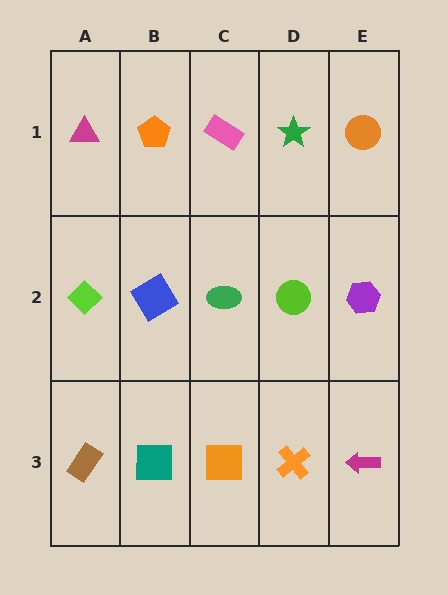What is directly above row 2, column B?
An orange pentagon.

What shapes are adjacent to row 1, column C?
A green ellipse (row 2, column C), an orange pentagon (row 1, column B), a green star (row 1, column D).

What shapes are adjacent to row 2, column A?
A magenta triangle (row 1, column A), a brown rectangle (row 3, column A), a blue diamond (row 2, column B).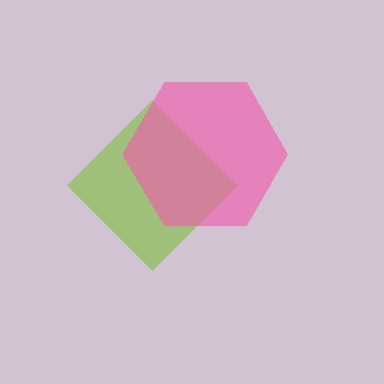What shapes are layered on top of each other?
The layered shapes are: a lime diamond, a pink hexagon.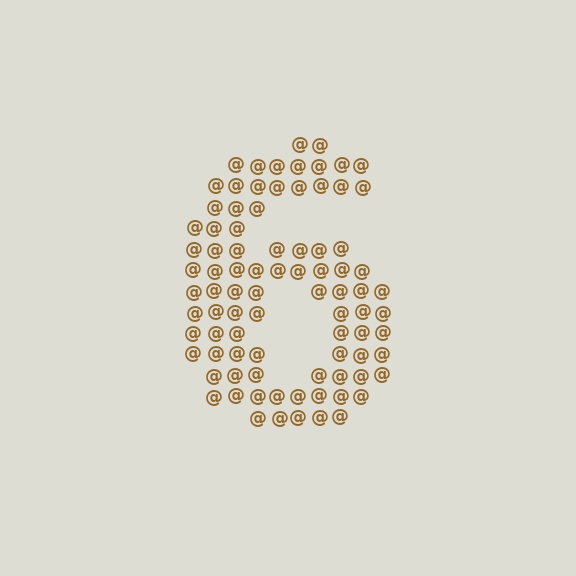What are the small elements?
The small elements are at signs.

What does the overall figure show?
The overall figure shows the digit 6.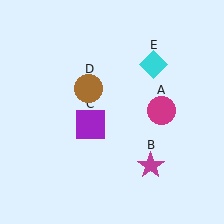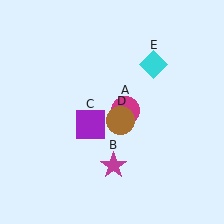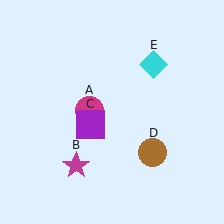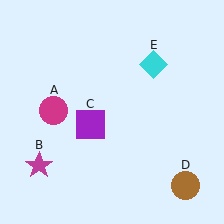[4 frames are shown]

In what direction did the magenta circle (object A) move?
The magenta circle (object A) moved left.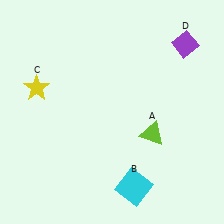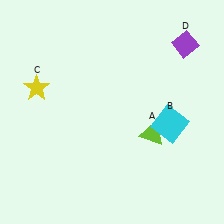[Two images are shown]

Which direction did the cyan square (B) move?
The cyan square (B) moved up.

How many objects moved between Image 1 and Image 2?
1 object moved between the two images.